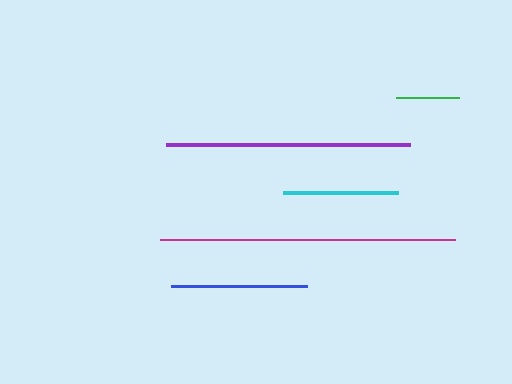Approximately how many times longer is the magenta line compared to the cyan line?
The magenta line is approximately 2.6 times the length of the cyan line.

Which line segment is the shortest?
The green line is the shortest at approximately 63 pixels.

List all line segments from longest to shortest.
From longest to shortest: magenta, purple, blue, cyan, green.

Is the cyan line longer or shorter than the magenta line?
The magenta line is longer than the cyan line.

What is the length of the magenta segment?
The magenta segment is approximately 295 pixels long.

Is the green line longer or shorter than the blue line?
The blue line is longer than the green line.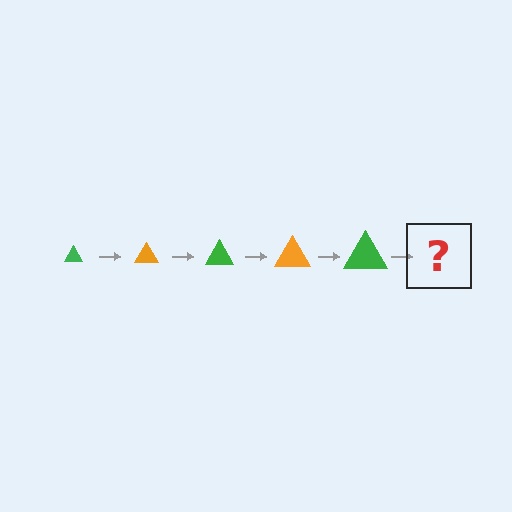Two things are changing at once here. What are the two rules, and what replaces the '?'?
The two rules are that the triangle grows larger each step and the color cycles through green and orange. The '?' should be an orange triangle, larger than the previous one.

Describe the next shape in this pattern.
It should be an orange triangle, larger than the previous one.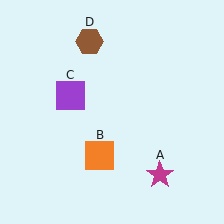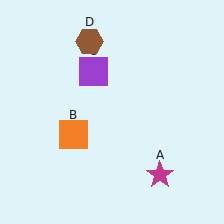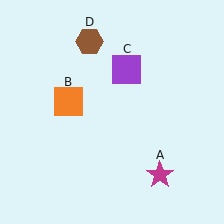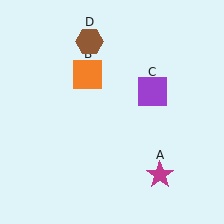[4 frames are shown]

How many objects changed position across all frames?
2 objects changed position: orange square (object B), purple square (object C).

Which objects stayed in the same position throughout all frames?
Magenta star (object A) and brown hexagon (object D) remained stationary.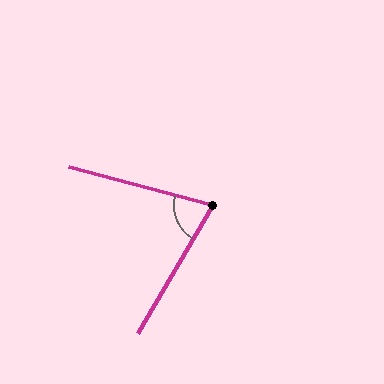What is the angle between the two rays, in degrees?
Approximately 74 degrees.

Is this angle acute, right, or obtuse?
It is acute.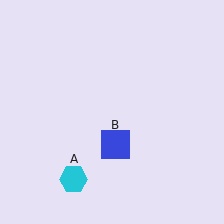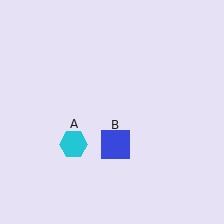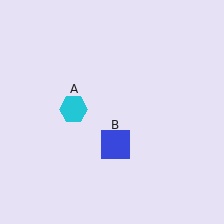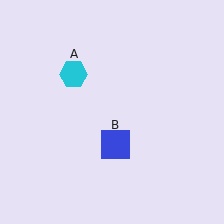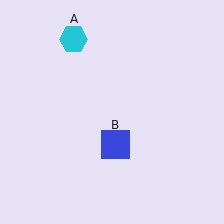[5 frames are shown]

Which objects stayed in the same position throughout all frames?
Blue square (object B) remained stationary.